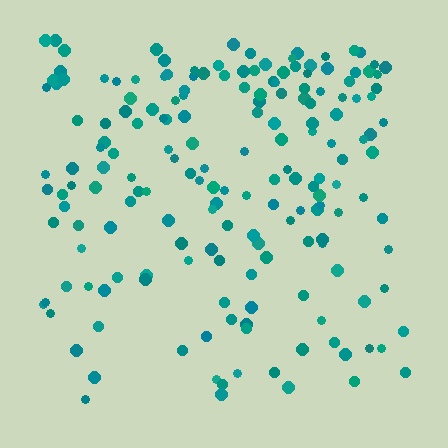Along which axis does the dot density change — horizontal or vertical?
Vertical.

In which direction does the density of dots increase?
From bottom to top, with the top side densest.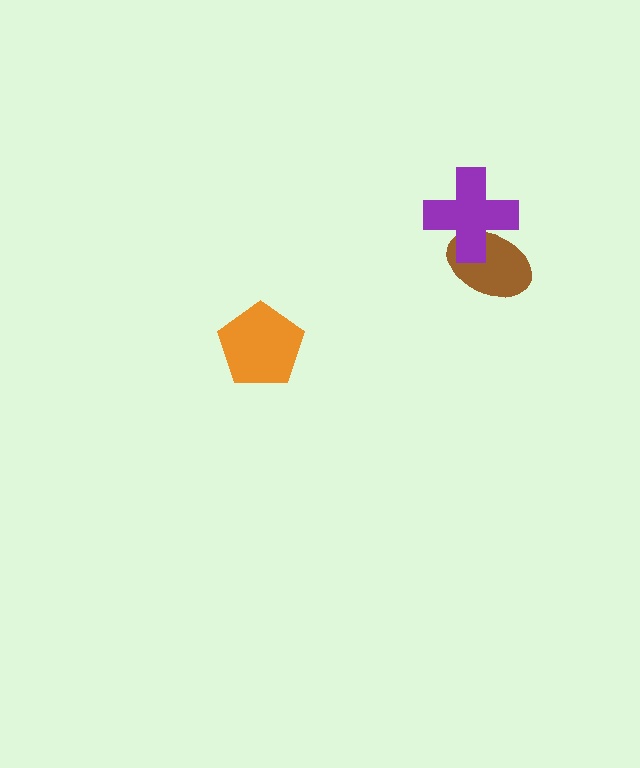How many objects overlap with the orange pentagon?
0 objects overlap with the orange pentagon.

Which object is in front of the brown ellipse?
The purple cross is in front of the brown ellipse.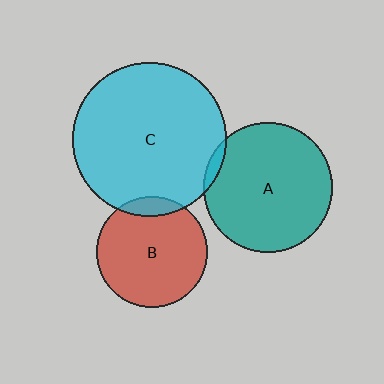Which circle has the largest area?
Circle C (cyan).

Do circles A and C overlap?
Yes.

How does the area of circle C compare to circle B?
Approximately 1.9 times.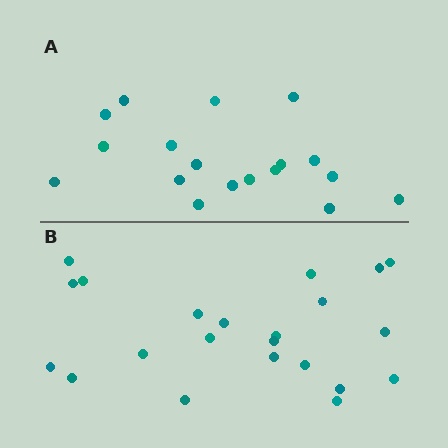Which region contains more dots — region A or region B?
Region B (the bottom region) has more dots.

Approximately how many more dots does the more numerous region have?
Region B has about 4 more dots than region A.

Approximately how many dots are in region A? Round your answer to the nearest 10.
About 20 dots. (The exact count is 18, which rounds to 20.)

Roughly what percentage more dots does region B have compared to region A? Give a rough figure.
About 20% more.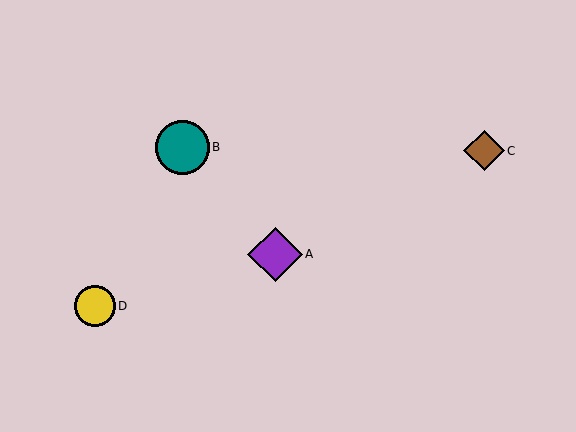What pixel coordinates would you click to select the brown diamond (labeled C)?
Click at (484, 151) to select the brown diamond C.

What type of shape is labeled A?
Shape A is a purple diamond.